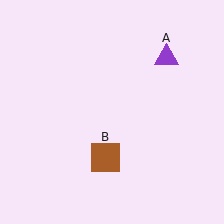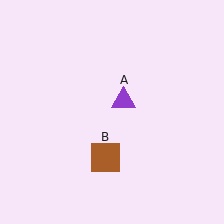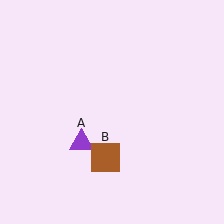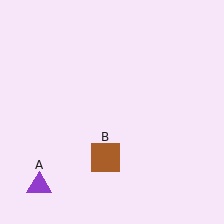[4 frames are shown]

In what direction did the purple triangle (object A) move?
The purple triangle (object A) moved down and to the left.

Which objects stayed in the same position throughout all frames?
Brown square (object B) remained stationary.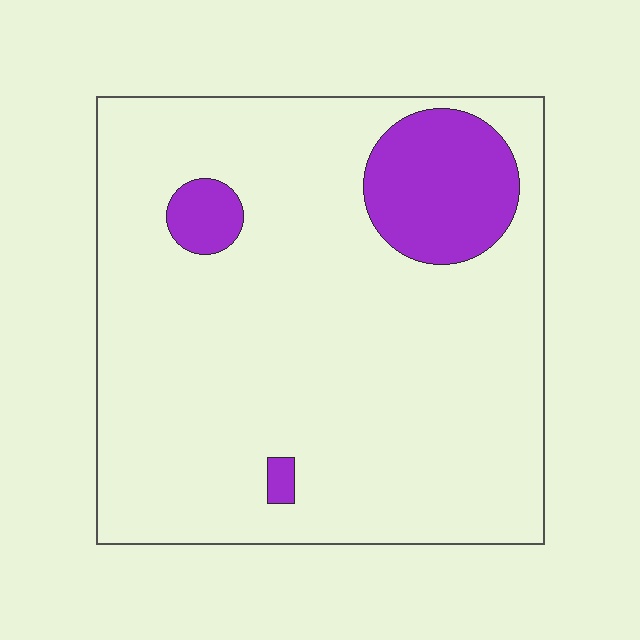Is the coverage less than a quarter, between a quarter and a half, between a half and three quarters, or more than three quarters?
Less than a quarter.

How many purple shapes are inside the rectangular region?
3.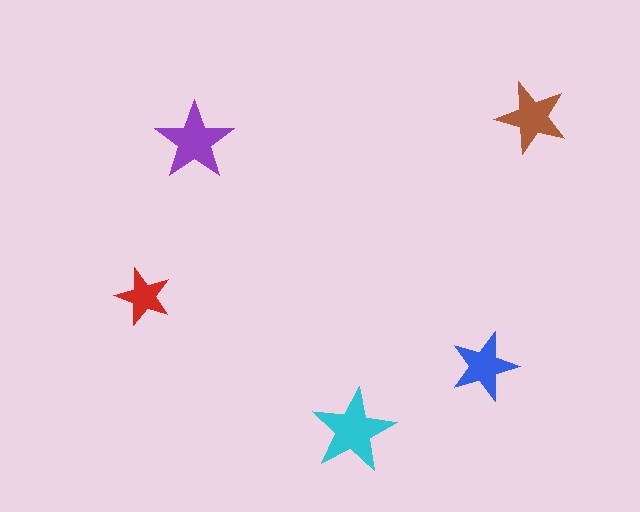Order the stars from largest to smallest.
the cyan one, the purple one, the brown one, the blue one, the red one.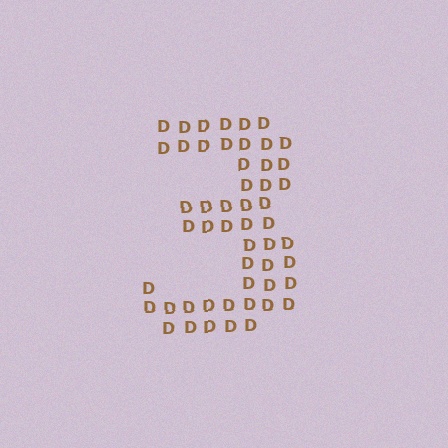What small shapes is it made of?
It is made of small letter D's.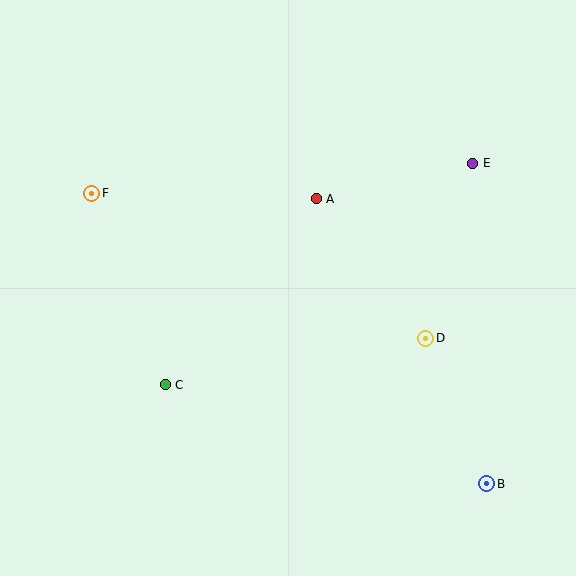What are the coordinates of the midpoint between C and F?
The midpoint between C and F is at (128, 289).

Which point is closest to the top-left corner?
Point F is closest to the top-left corner.